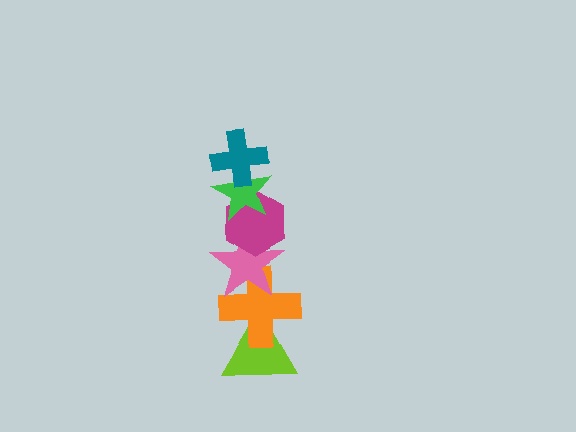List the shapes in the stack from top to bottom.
From top to bottom: the teal cross, the green star, the magenta hexagon, the pink star, the orange cross, the lime triangle.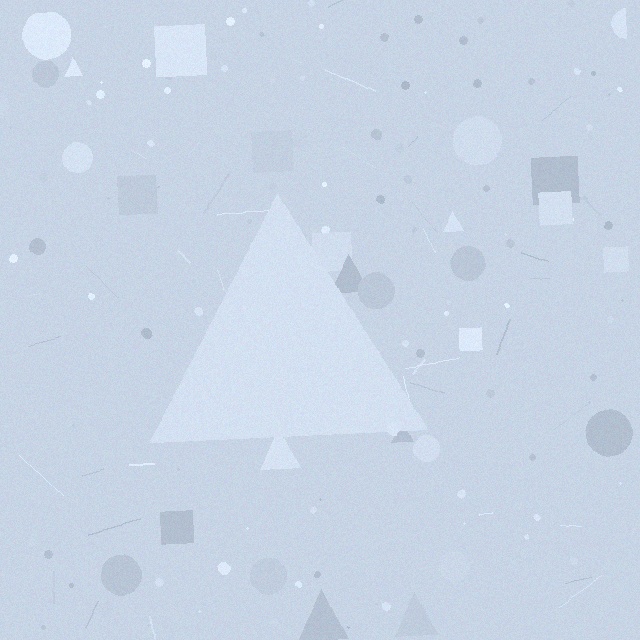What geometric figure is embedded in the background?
A triangle is embedded in the background.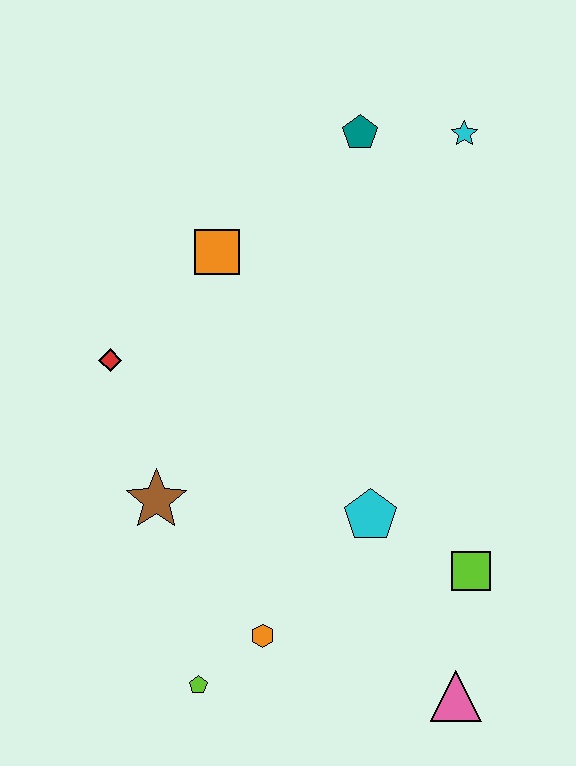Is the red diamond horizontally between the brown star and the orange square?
No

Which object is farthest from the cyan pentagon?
The cyan star is farthest from the cyan pentagon.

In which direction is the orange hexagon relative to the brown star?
The orange hexagon is below the brown star.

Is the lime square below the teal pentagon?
Yes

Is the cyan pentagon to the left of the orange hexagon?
No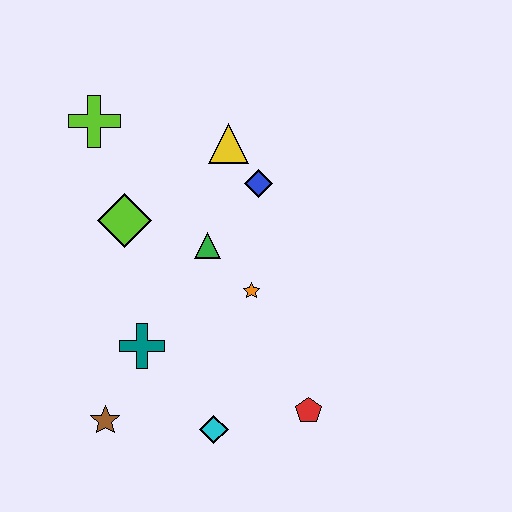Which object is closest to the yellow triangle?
The blue diamond is closest to the yellow triangle.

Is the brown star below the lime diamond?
Yes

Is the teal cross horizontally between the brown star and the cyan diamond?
Yes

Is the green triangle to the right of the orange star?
No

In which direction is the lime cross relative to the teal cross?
The lime cross is above the teal cross.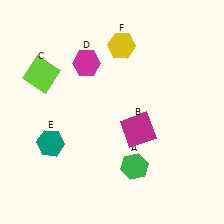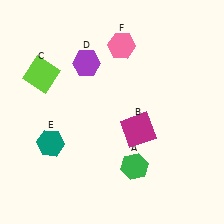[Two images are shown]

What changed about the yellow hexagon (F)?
In Image 1, F is yellow. In Image 2, it changed to pink.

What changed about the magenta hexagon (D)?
In Image 1, D is magenta. In Image 2, it changed to purple.